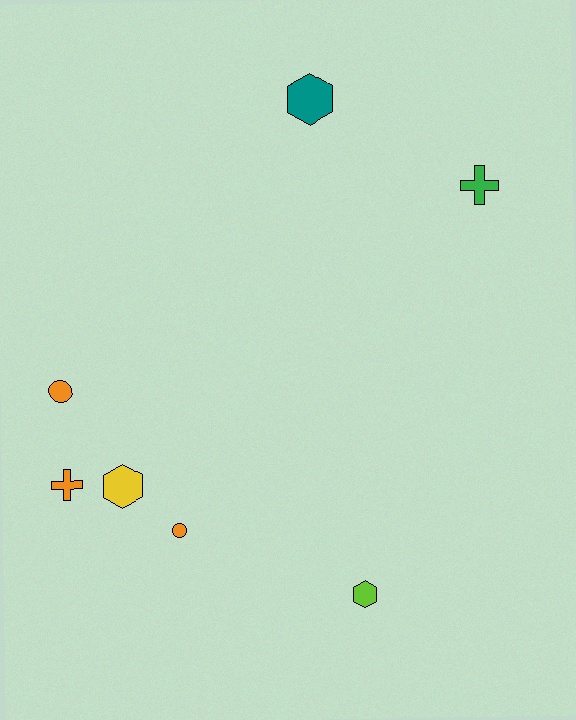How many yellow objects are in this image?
There is 1 yellow object.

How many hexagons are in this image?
There are 3 hexagons.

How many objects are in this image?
There are 7 objects.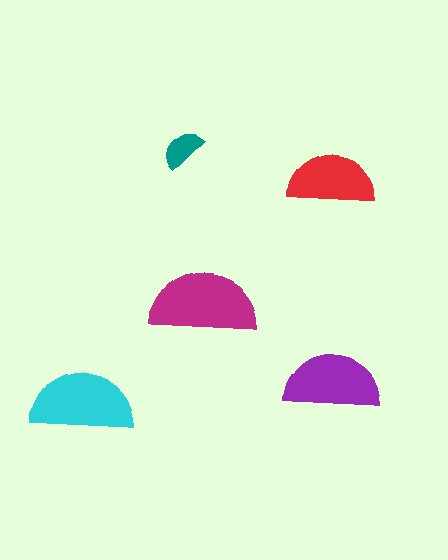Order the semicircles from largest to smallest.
the magenta one, the cyan one, the purple one, the red one, the teal one.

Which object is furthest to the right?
The purple semicircle is rightmost.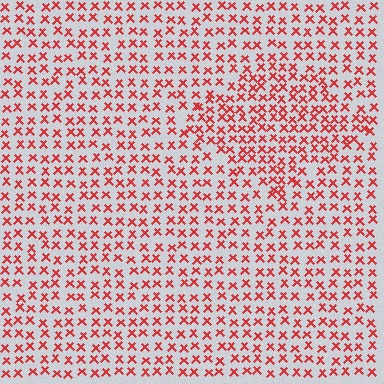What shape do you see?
I see a diamond.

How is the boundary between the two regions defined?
The boundary is defined by a change in element density (approximately 1.5x ratio). All elements are the same color, size, and shape.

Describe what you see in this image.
The image contains small red elements arranged at two different densities. A diamond-shaped region is visible where the elements are more densely packed than the surrounding area.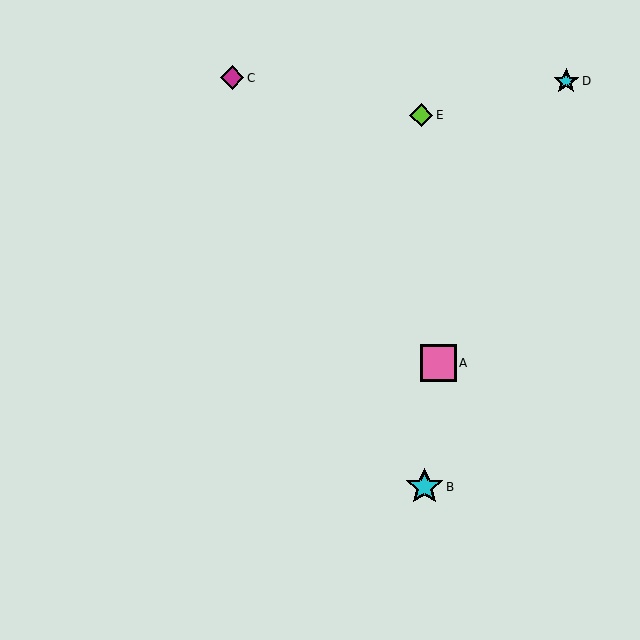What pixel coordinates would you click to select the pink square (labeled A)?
Click at (438, 363) to select the pink square A.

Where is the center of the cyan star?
The center of the cyan star is at (566, 81).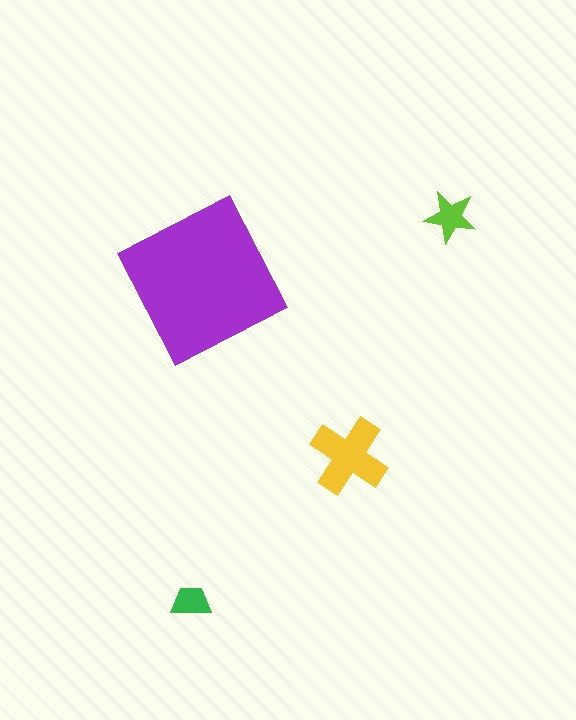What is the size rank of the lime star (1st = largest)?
3rd.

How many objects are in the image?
There are 4 objects in the image.